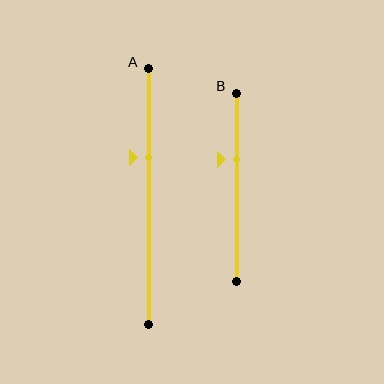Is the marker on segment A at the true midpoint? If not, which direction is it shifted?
No, the marker on segment A is shifted upward by about 15% of the segment length.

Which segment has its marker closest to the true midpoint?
Segment B has its marker closest to the true midpoint.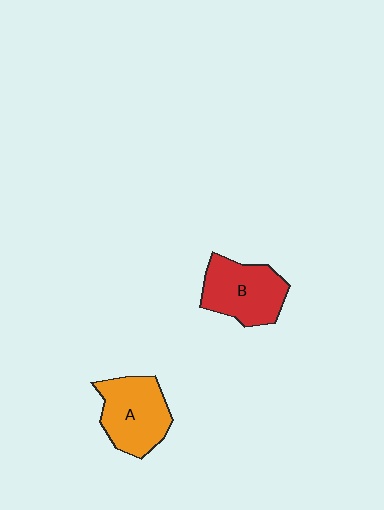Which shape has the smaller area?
Shape B (red).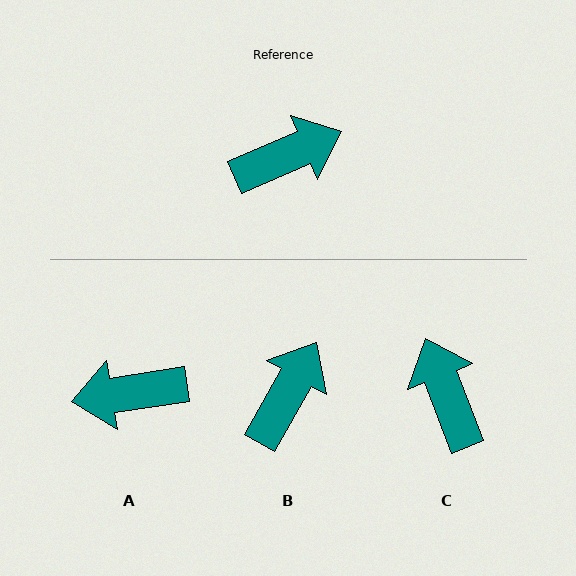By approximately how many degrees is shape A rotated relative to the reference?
Approximately 165 degrees counter-clockwise.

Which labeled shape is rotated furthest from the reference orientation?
A, about 165 degrees away.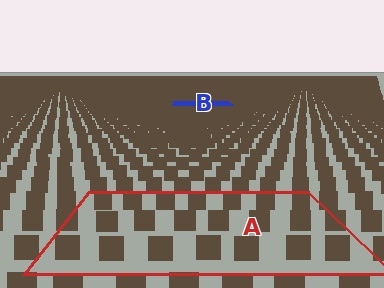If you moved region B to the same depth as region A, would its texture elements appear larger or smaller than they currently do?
They would appear larger. At a closer depth, the same texture elements are projected at a bigger on-screen size.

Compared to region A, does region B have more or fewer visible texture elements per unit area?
Region B has more texture elements per unit area — they are packed more densely because it is farther away.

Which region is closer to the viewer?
Region A is closer. The texture elements there are larger and more spread out.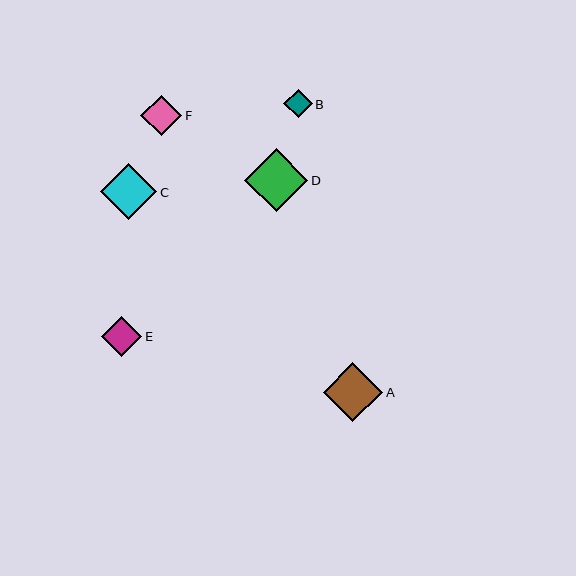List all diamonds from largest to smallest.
From largest to smallest: D, A, C, F, E, B.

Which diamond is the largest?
Diamond D is the largest with a size of approximately 63 pixels.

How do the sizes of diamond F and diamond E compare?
Diamond F and diamond E are approximately the same size.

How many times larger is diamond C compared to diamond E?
Diamond C is approximately 1.4 times the size of diamond E.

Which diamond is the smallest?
Diamond B is the smallest with a size of approximately 29 pixels.